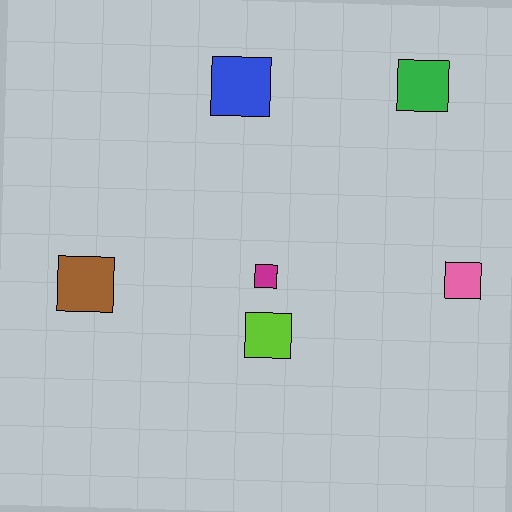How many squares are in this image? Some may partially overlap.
There are 6 squares.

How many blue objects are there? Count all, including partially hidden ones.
There is 1 blue object.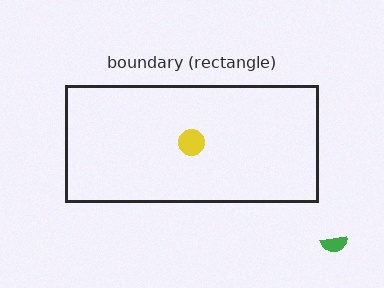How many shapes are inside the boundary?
1 inside, 1 outside.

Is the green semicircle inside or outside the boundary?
Outside.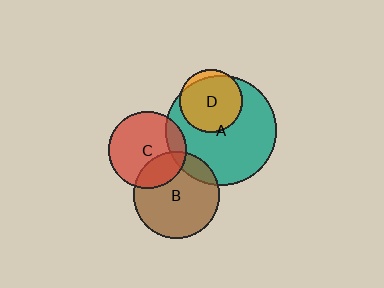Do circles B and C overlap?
Yes.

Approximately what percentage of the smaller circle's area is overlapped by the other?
Approximately 25%.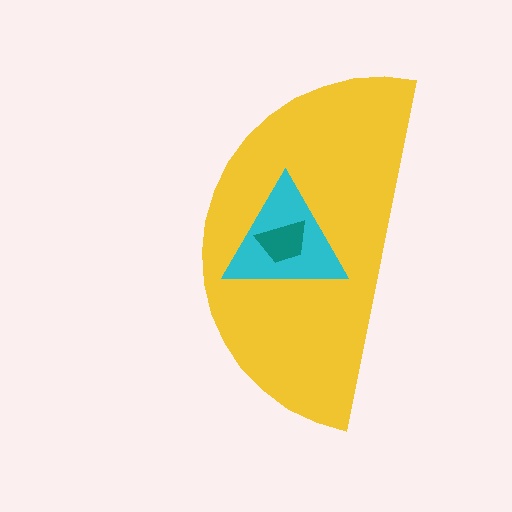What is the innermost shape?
The teal trapezoid.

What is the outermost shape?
The yellow semicircle.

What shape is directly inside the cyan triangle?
The teal trapezoid.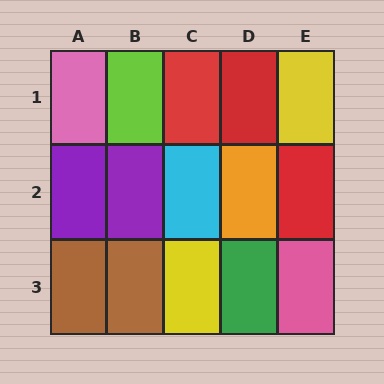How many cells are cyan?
1 cell is cyan.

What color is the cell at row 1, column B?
Lime.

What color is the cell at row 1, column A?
Pink.